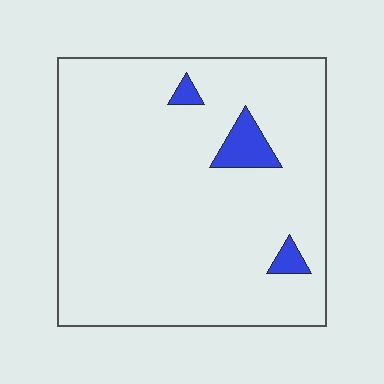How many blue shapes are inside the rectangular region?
3.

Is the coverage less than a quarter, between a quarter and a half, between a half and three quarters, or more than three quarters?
Less than a quarter.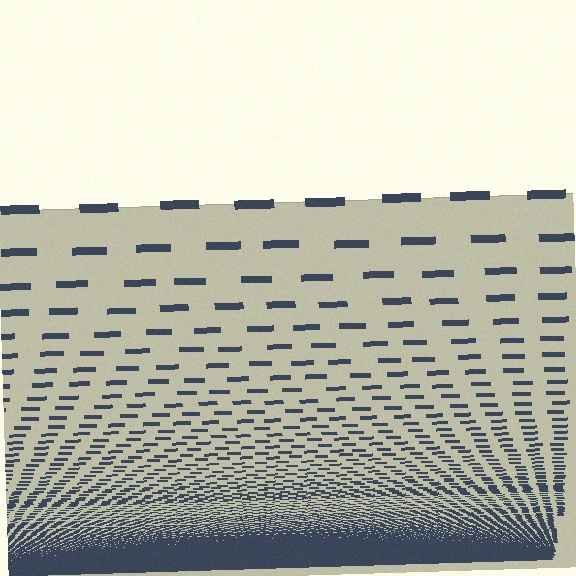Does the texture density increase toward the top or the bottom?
Density increases toward the bottom.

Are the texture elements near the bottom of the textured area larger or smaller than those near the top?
Smaller. The gradient is inverted — elements near the bottom are smaller and denser.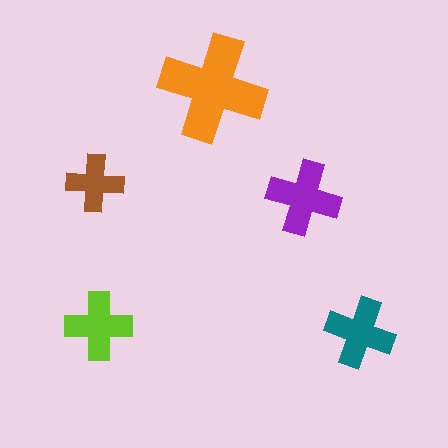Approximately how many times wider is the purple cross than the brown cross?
About 1.5 times wider.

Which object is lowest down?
The teal cross is bottommost.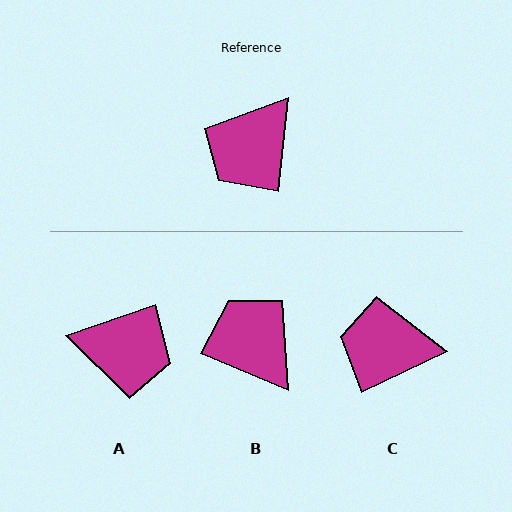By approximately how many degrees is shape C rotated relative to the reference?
Approximately 58 degrees clockwise.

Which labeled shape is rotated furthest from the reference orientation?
A, about 115 degrees away.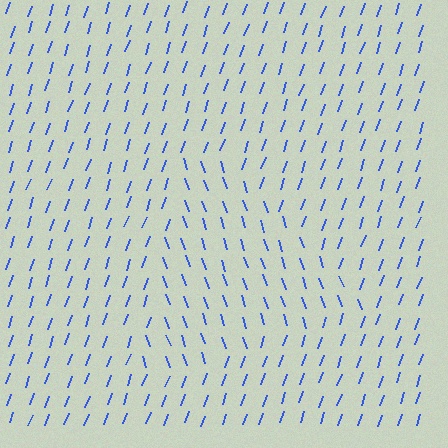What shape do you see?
I see a triangle.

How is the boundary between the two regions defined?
The boundary is defined purely by a change in line orientation (approximately 38 degrees difference). All lines are the same color and thickness.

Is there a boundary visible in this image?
Yes, there is a texture boundary formed by a change in line orientation.